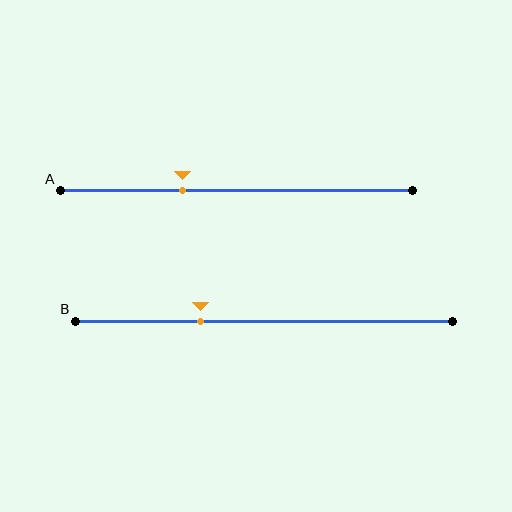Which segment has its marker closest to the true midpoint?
Segment A has its marker closest to the true midpoint.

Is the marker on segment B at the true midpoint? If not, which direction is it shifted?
No, the marker on segment B is shifted to the left by about 17% of the segment length.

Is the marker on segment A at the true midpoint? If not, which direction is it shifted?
No, the marker on segment A is shifted to the left by about 15% of the segment length.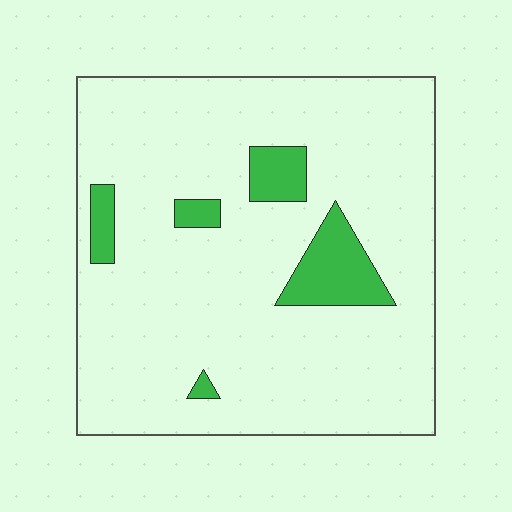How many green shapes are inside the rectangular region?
5.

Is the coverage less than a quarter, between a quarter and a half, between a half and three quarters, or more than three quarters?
Less than a quarter.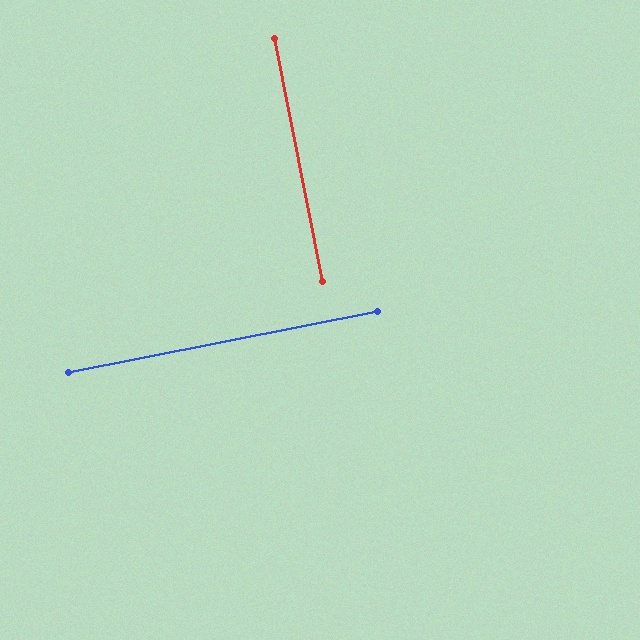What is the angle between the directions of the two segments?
Approximately 90 degrees.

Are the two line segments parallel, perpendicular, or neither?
Perpendicular — they meet at approximately 90°.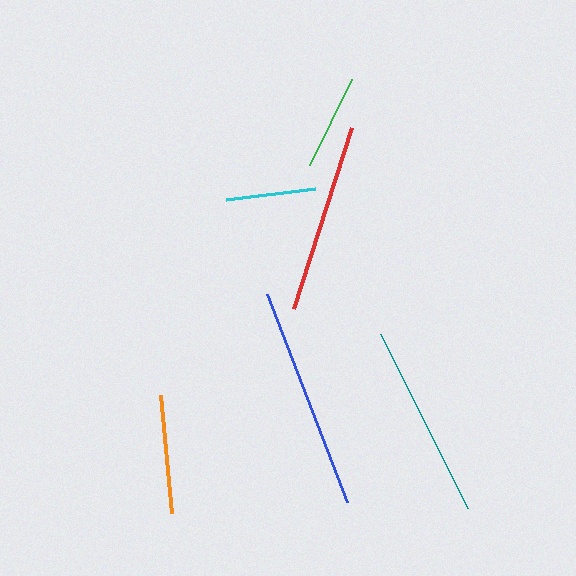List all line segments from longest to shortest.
From longest to shortest: blue, teal, red, orange, green, cyan.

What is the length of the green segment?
The green segment is approximately 96 pixels long.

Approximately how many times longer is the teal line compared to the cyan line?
The teal line is approximately 2.2 times the length of the cyan line.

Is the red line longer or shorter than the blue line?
The blue line is longer than the red line.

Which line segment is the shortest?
The cyan line is the shortest at approximately 90 pixels.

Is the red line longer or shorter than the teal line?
The teal line is longer than the red line.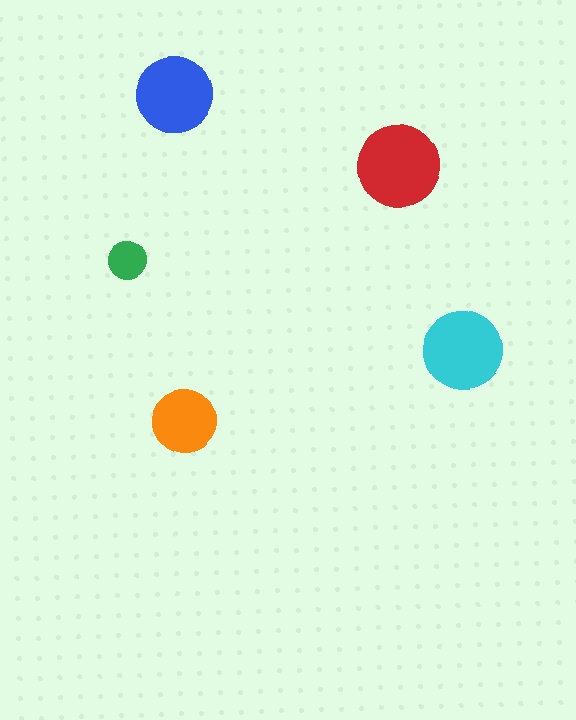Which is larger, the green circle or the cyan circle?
The cyan one.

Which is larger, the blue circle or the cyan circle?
The cyan one.